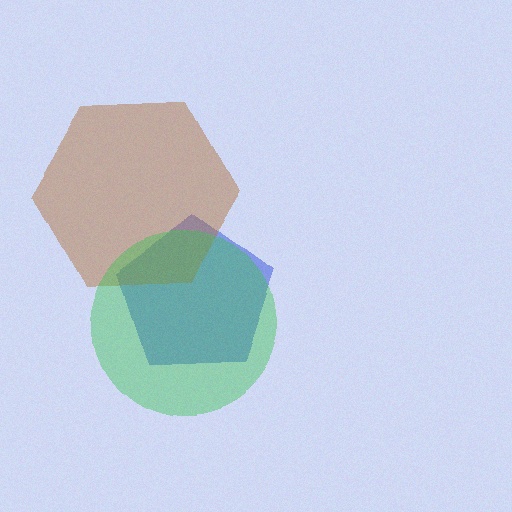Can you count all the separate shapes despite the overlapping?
Yes, there are 3 separate shapes.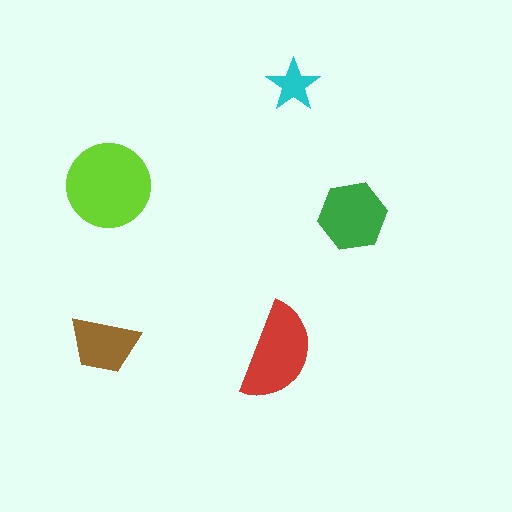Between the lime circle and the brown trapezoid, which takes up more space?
The lime circle.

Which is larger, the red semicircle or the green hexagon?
The red semicircle.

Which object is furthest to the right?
The green hexagon is rightmost.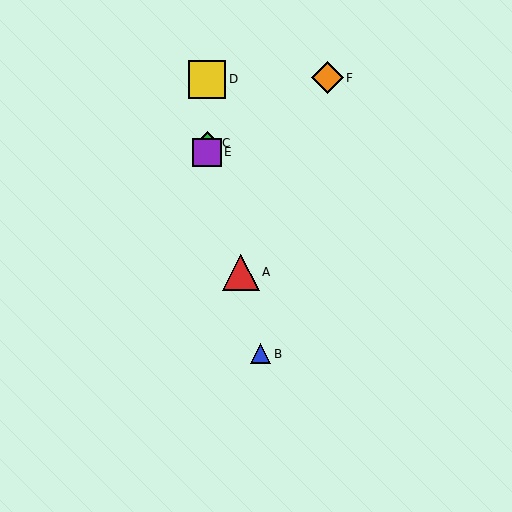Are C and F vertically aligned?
No, C is at x≈207 and F is at x≈327.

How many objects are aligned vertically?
3 objects (C, D, E) are aligned vertically.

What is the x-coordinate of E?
Object E is at x≈207.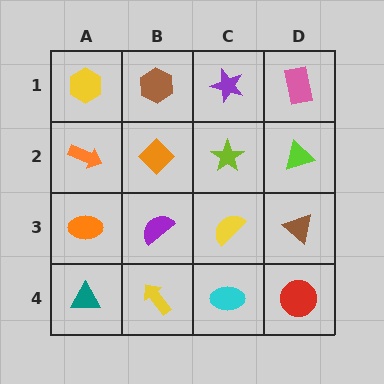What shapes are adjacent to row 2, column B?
A brown hexagon (row 1, column B), a purple semicircle (row 3, column B), an orange arrow (row 2, column A), a lime star (row 2, column C).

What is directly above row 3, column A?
An orange arrow.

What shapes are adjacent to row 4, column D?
A brown triangle (row 3, column D), a cyan ellipse (row 4, column C).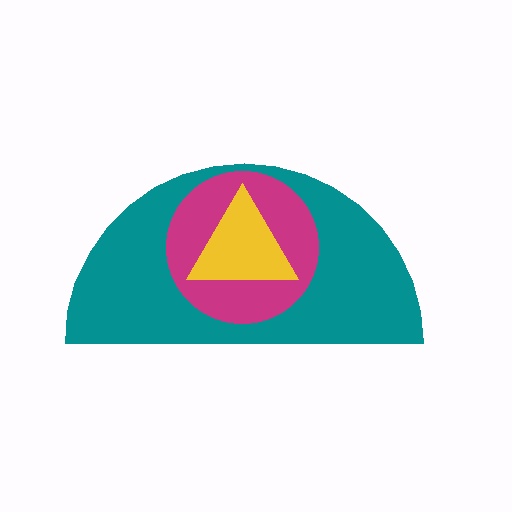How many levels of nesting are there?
3.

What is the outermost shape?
The teal semicircle.